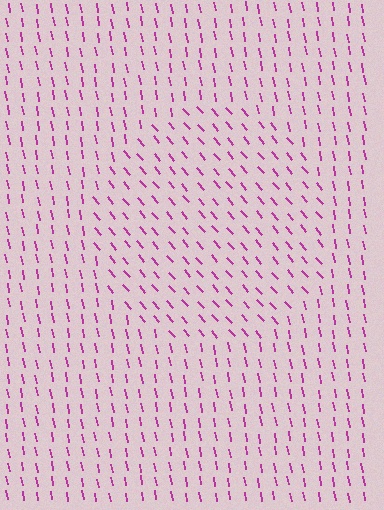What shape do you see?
I see a circle.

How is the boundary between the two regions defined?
The boundary is defined purely by a change in line orientation (approximately 31 degrees difference). All lines are the same color and thickness.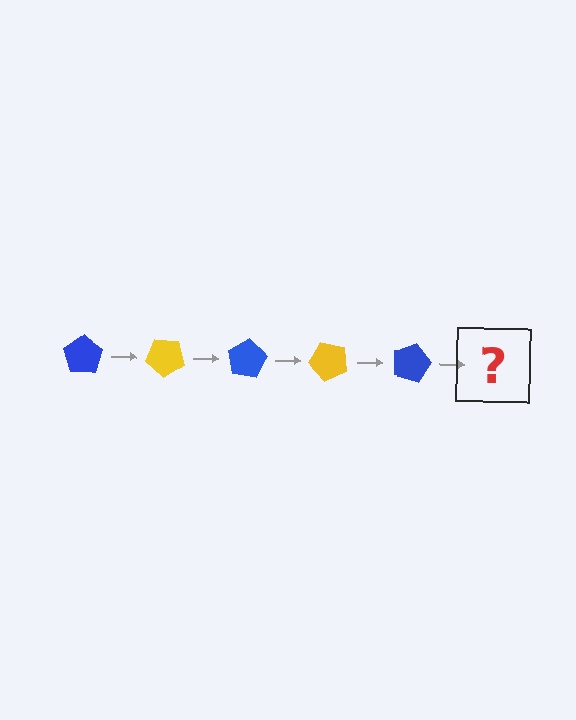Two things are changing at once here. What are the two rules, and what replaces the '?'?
The two rules are that it rotates 40 degrees each step and the color cycles through blue and yellow. The '?' should be a yellow pentagon, rotated 200 degrees from the start.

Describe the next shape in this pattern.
It should be a yellow pentagon, rotated 200 degrees from the start.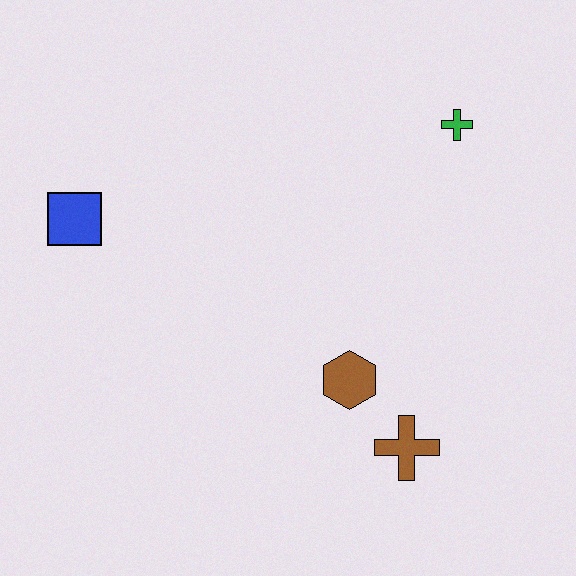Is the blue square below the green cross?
Yes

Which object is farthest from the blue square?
The brown cross is farthest from the blue square.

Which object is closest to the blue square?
The brown hexagon is closest to the blue square.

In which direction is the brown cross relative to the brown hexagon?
The brown cross is below the brown hexagon.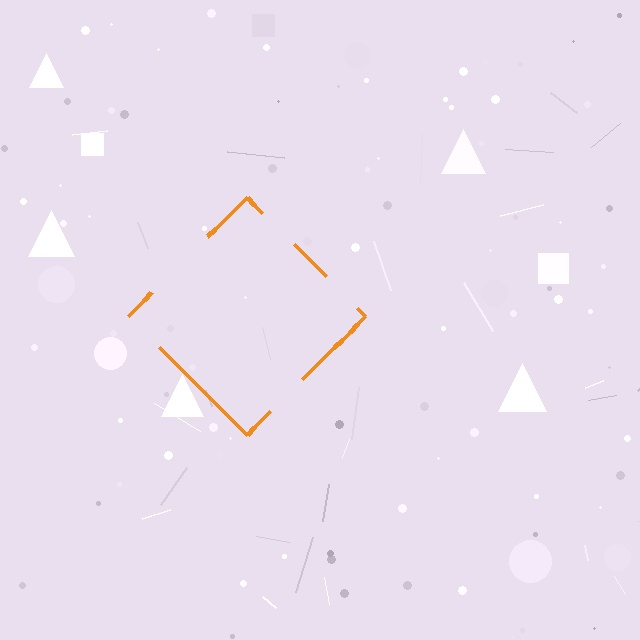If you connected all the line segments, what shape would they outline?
They would outline a diamond.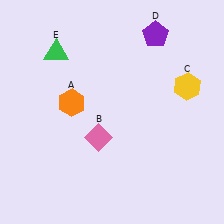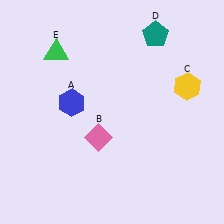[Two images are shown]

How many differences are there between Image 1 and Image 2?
There are 2 differences between the two images.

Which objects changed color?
A changed from orange to blue. D changed from purple to teal.